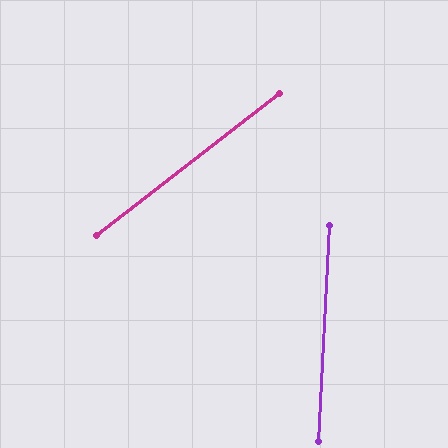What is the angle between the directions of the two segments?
Approximately 49 degrees.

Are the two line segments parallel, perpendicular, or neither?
Neither parallel nor perpendicular — they differ by about 49°.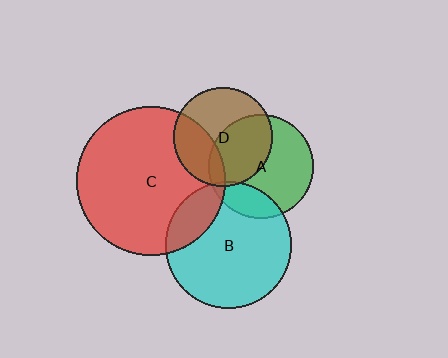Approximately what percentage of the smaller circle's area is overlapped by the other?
Approximately 20%.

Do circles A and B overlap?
Yes.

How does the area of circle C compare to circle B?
Approximately 1.4 times.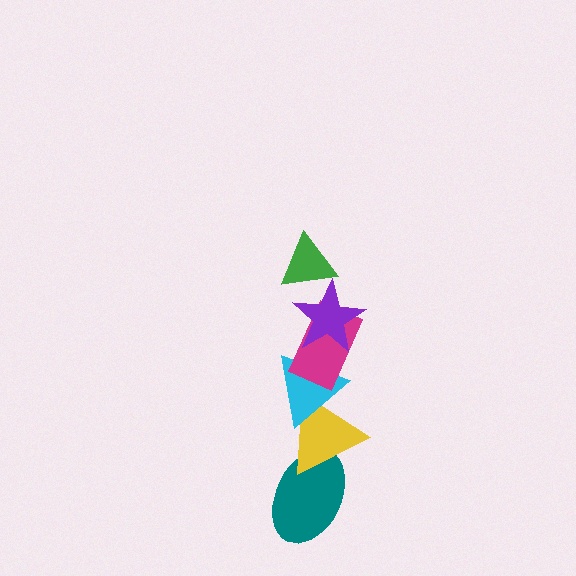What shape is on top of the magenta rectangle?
The purple star is on top of the magenta rectangle.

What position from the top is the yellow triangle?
The yellow triangle is 5th from the top.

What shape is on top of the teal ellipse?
The yellow triangle is on top of the teal ellipse.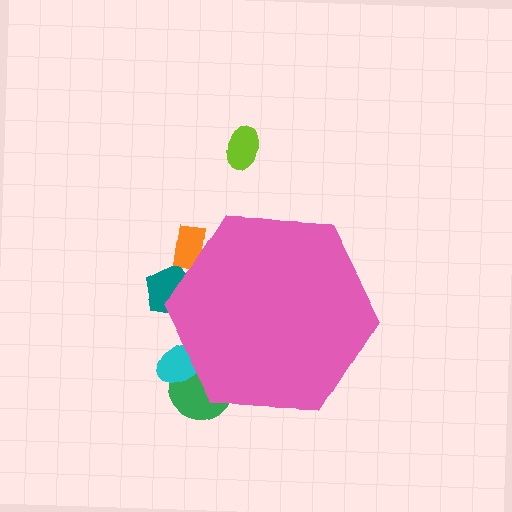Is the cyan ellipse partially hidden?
Yes, the cyan ellipse is partially hidden behind the pink hexagon.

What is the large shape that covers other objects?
A pink hexagon.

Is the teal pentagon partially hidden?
Yes, the teal pentagon is partially hidden behind the pink hexagon.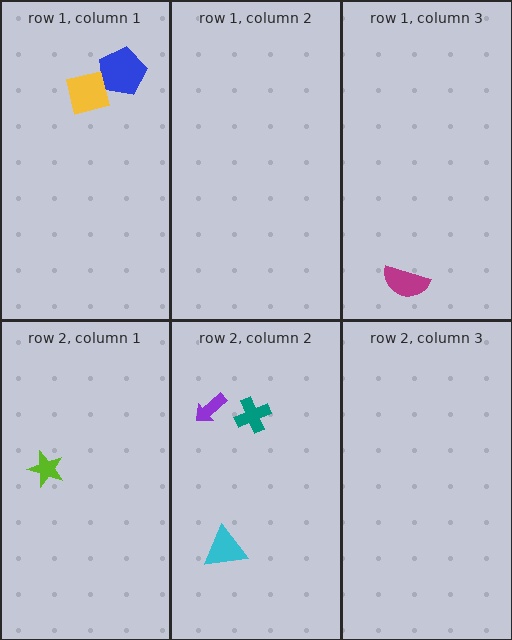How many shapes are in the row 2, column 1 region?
1.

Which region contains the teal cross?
The row 2, column 2 region.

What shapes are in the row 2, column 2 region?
The teal cross, the purple arrow, the cyan triangle.